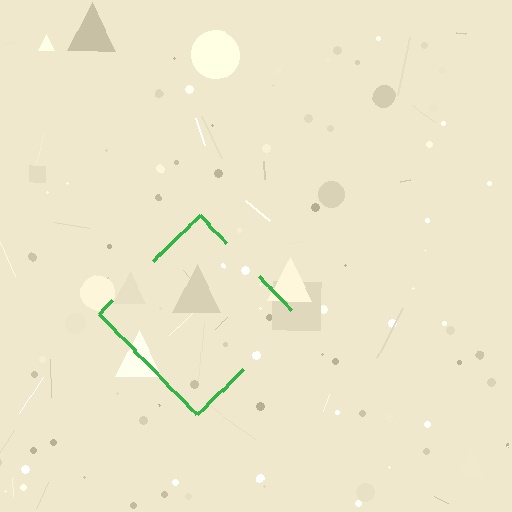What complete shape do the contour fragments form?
The contour fragments form a diamond.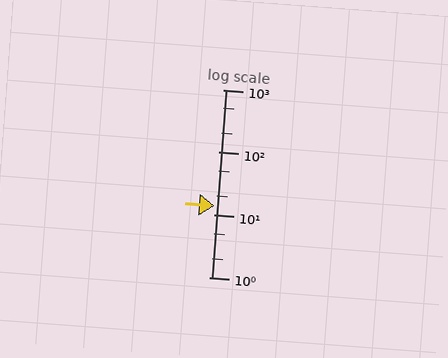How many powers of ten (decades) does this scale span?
The scale spans 3 decades, from 1 to 1000.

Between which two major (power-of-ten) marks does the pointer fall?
The pointer is between 10 and 100.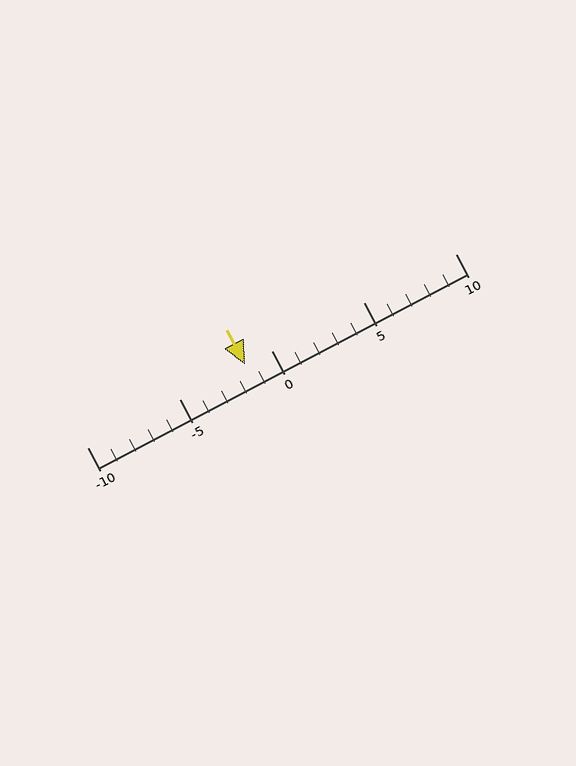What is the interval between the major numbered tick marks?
The major tick marks are spaced 5 units apart.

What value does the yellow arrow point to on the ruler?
The yellow arrow points to approximately -1.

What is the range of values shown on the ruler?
The ruler shows values from -10 to 10.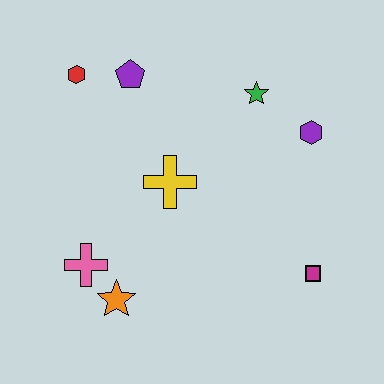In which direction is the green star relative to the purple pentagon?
The green star is to the right of the purple pentagon.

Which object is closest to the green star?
The purple hexagon is closest to the green star.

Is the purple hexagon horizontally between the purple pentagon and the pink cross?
No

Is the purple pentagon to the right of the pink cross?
Yes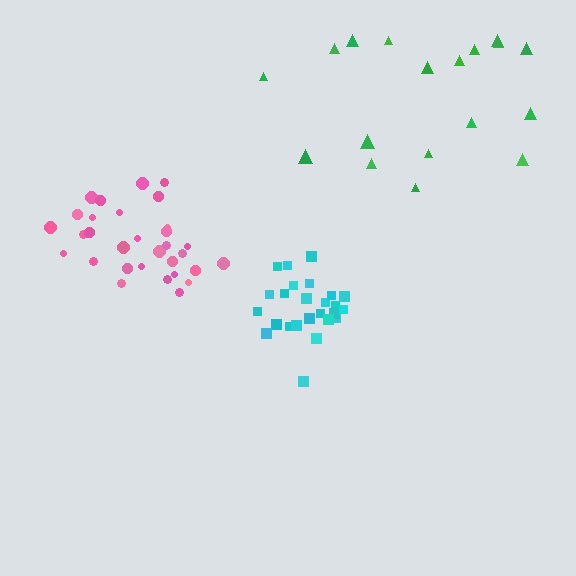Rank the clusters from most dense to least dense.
cyan, pink, green.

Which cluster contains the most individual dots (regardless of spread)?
Pink (31).